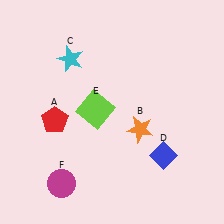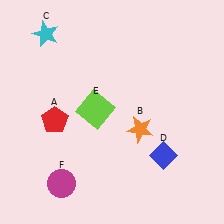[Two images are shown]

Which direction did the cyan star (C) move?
The cyan star (C) moved up.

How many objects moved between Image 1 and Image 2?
1 object moved between the two images.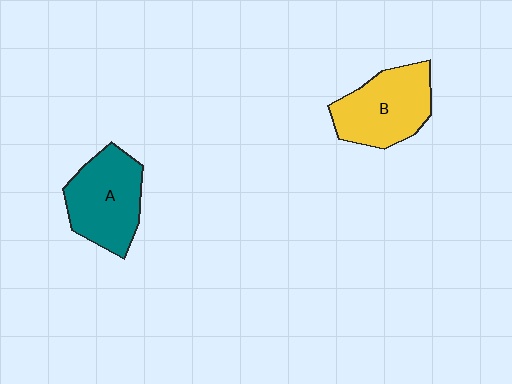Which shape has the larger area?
Shape B (yellow).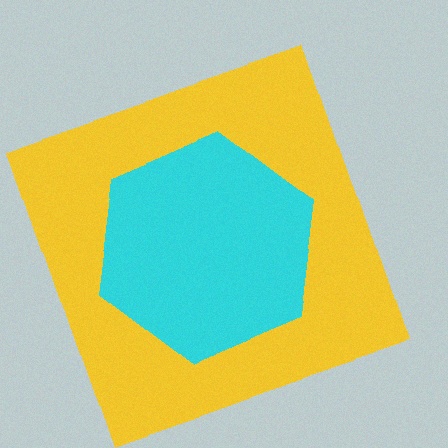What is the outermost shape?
The yellow square.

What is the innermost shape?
The cyan hexagon.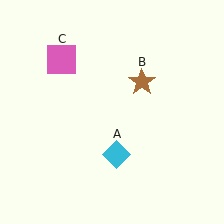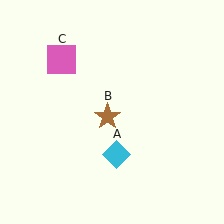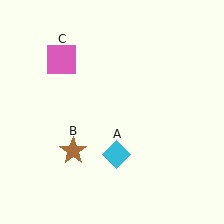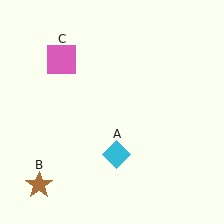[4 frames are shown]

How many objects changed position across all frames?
1 object changed position: brown star (object B).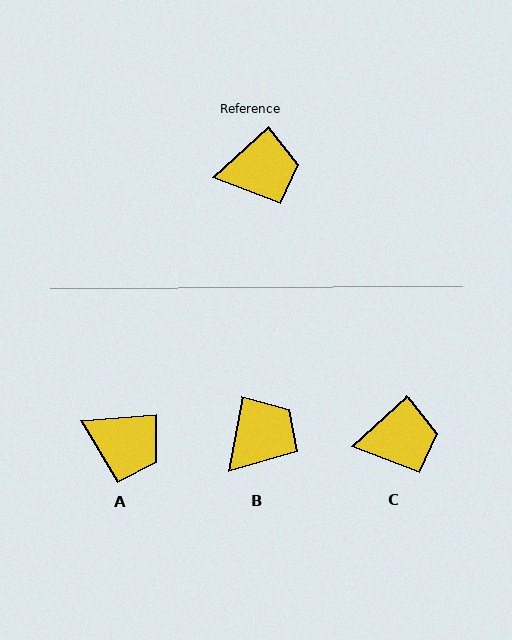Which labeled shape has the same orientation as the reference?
C.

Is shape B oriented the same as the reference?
No, it is off by about 36 degrees.